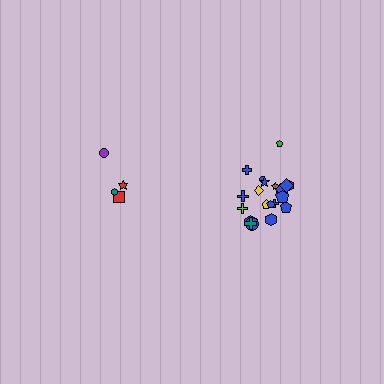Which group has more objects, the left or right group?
The right group.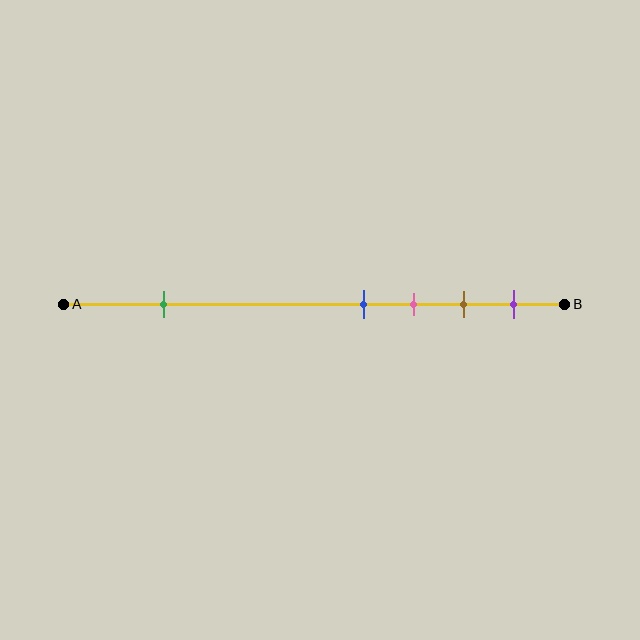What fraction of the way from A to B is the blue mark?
The blue mark is approximately 60% (0.6) of the way from A to B.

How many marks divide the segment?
There are 5 marks dividing the segment.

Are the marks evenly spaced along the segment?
No, the marks are not evenly spaced.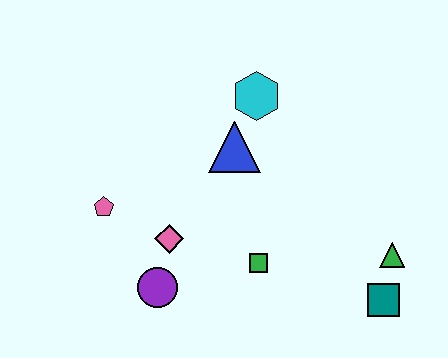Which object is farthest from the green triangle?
The pink pentagon is farthest from the green triangle.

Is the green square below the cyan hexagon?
Yes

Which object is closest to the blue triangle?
The cyan hexagon is closest to the blue triangle.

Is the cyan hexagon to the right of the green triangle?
No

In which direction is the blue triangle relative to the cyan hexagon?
The blue triangle is below the cyan hexagon.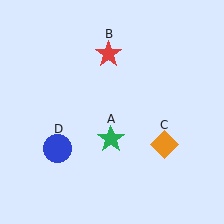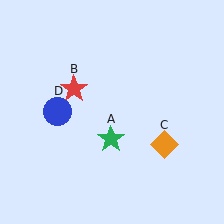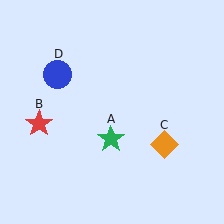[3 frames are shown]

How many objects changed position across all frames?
2 objects changed position: red star (object B), blue circle (object D).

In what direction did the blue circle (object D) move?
The blue circle (object D) moved up.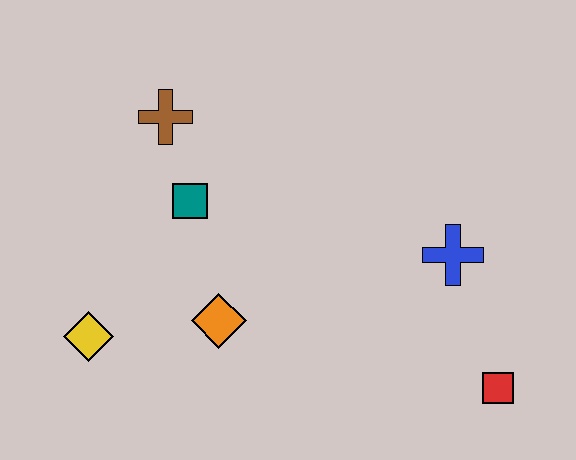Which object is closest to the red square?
The blue cross is closest to the red square.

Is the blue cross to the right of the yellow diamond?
Yes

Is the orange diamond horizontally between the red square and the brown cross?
Yes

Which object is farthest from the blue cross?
The yellow diamond is farthest from the blue cross.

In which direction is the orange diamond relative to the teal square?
The orange diamond is below the teal square.